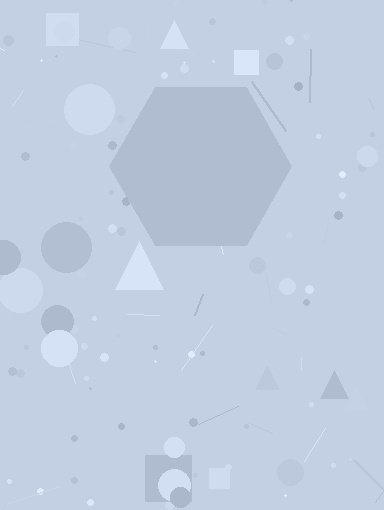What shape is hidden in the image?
A hexagon is hidden in the image.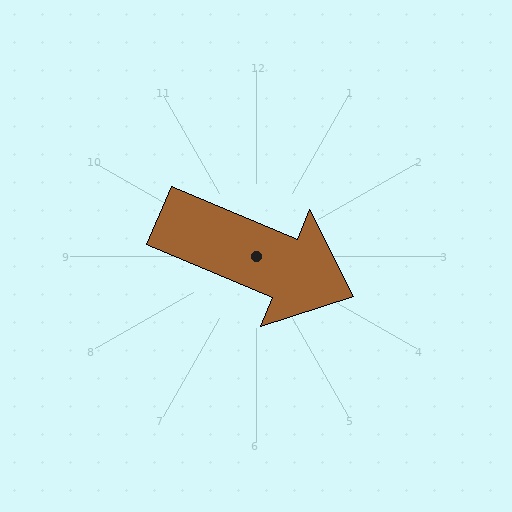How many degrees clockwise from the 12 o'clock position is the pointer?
Approximately 113 degrees.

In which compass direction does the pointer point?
Southeast.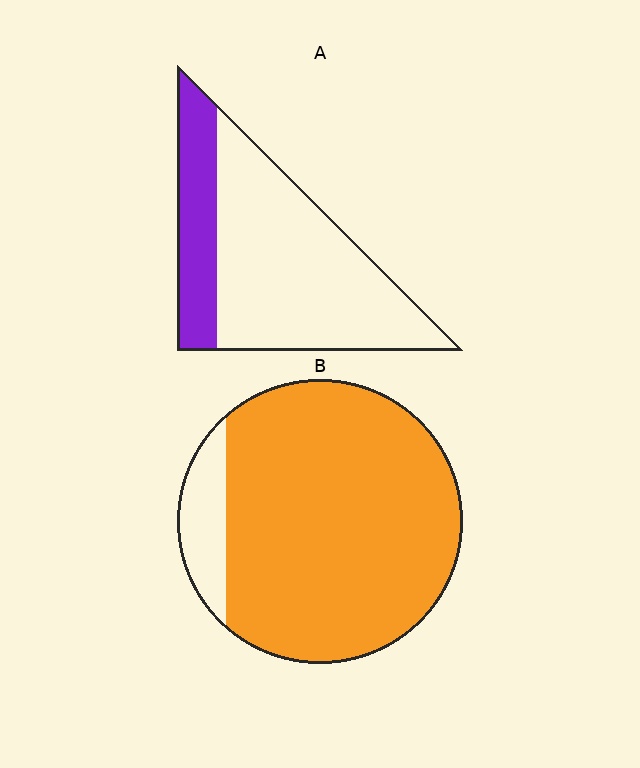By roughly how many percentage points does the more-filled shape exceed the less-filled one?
By roughly 65 percentage points (B over A).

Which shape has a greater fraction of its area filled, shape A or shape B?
Shape B.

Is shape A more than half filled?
No.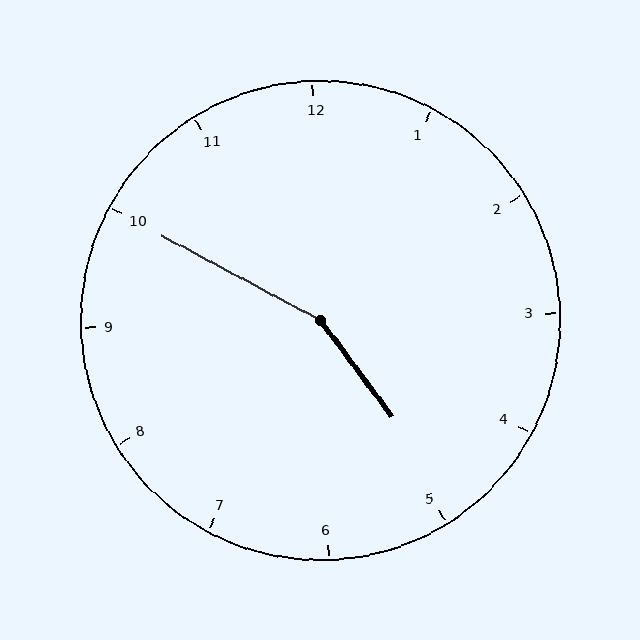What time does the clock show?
4:50.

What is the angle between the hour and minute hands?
Approximately 155 degrees.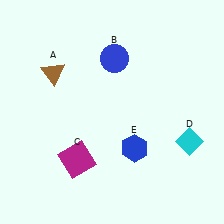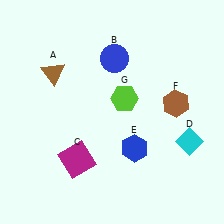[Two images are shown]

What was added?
A brown hexagon (F), a lime hexagon (G) were added in Image 2.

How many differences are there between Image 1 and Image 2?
There are 2 differences between the two images.